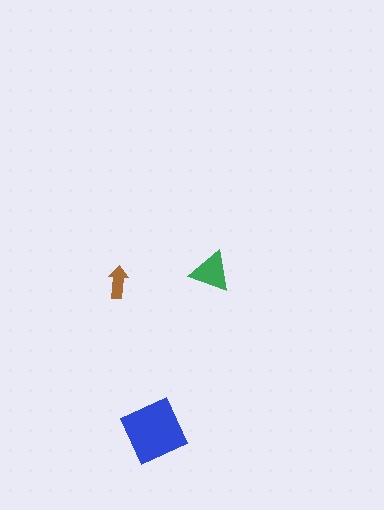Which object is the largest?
The blue diamond.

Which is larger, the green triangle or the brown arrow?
The green triangle.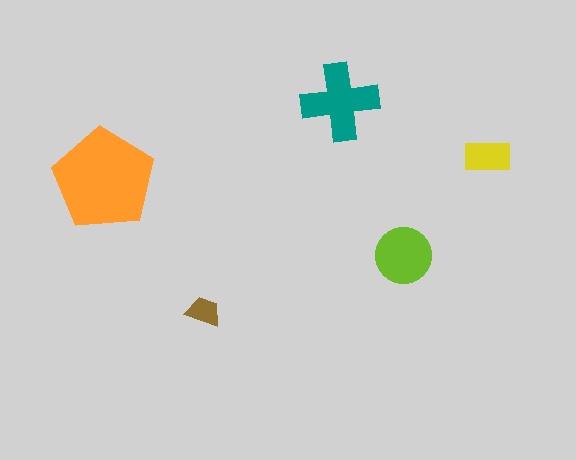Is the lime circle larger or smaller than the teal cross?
Smaller.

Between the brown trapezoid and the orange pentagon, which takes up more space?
The orange pentagon.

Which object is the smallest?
The brown trapezoid.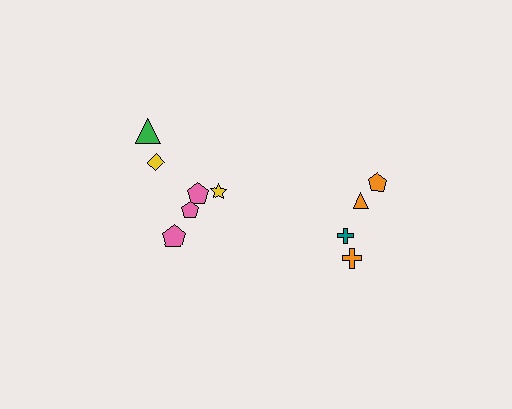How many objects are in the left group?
There are 6 objects.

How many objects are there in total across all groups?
There are 10 objects.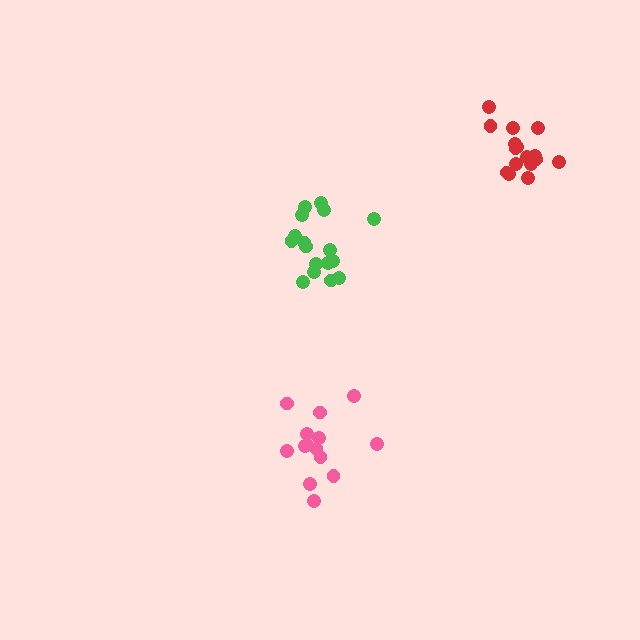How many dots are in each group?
Group 1: 16 dots, Group 2: 17 dots, Group 3: 14 dots (47 total).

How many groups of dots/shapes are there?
There are 3 groups.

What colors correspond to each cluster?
The clusters are colored: red, green, pink.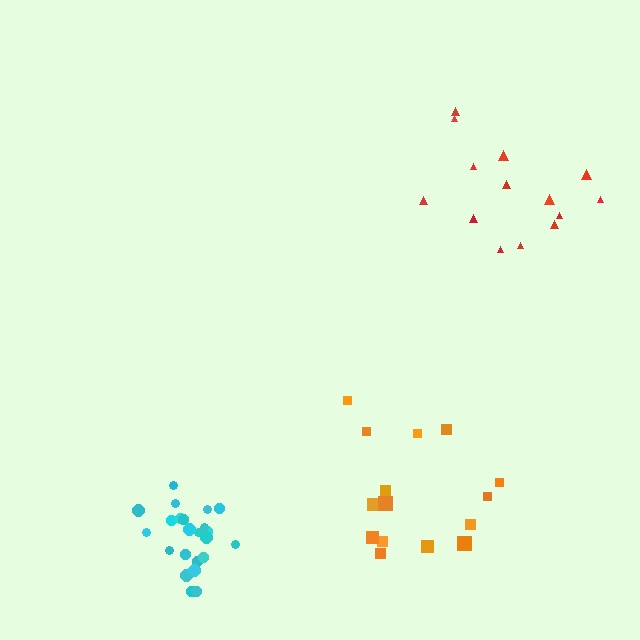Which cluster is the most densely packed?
Cyan.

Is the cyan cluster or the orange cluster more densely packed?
Cyan.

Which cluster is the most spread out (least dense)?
Red.